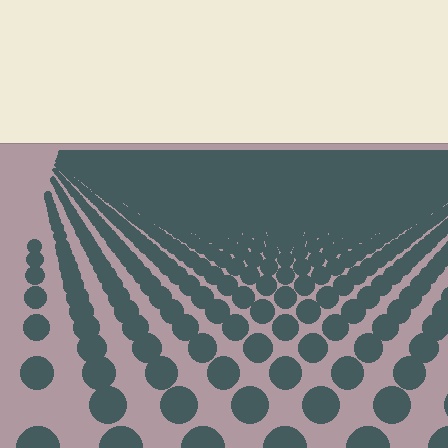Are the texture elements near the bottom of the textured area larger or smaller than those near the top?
Larger. Near the bottom, elements are closer to the viewer and appear at a bigger on-screen size.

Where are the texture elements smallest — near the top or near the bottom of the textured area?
Near the top.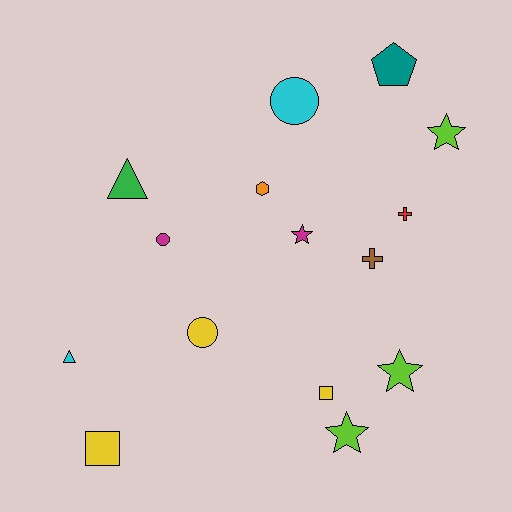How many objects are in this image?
There are 15 objects.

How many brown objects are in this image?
There is 1 brown object.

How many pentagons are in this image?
There is 1 pentagon.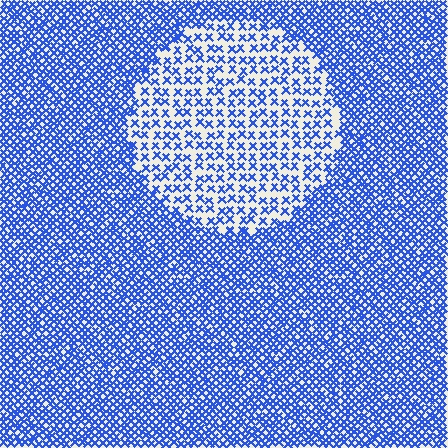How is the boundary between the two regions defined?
The boundary is defined by a change in element density (approximately 2.3x ratio). All elements are the same color, size, and shape.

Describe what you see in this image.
The image contains small blue elements arranged at two different densities. A circle-shaped region is visible where the elements are less densely packed than the surrounding area.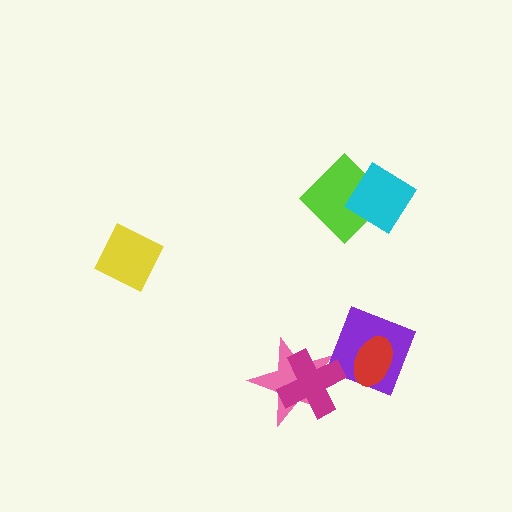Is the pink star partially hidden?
Yes, it is partially covered by another shape.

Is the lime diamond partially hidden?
Yes, it is partially covered by another shape.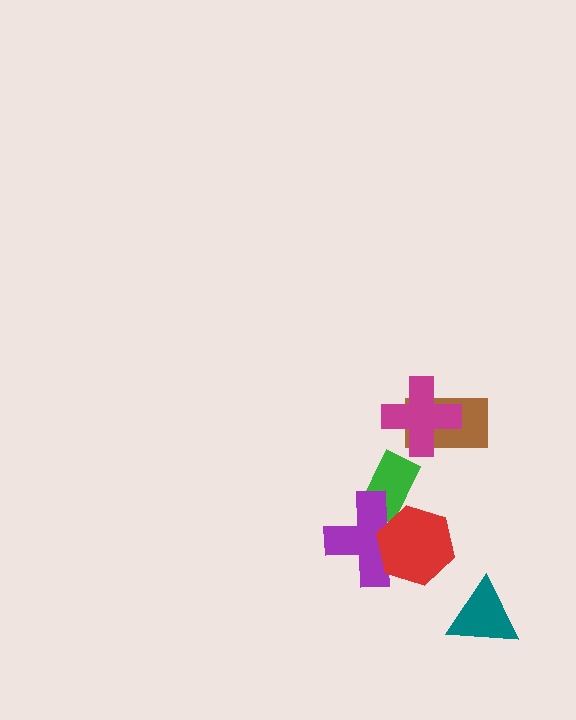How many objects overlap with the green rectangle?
2 objects overlap with the green rectangle.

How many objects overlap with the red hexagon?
2 objects overlap with the red hexagon.